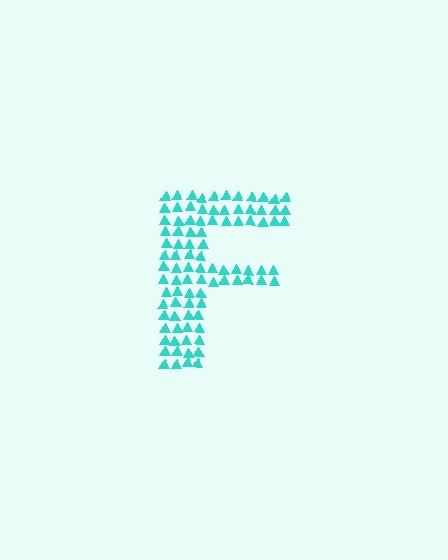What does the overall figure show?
The overall figure shows the letter F.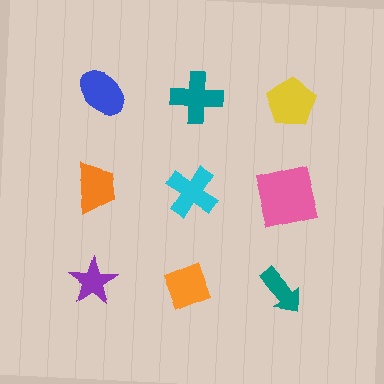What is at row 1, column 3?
A yellow pentagon.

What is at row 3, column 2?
An orange diamond.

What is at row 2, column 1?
An orange trapezoid.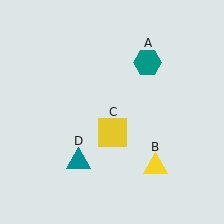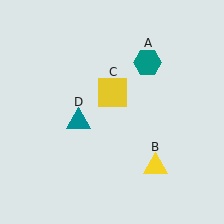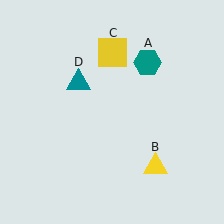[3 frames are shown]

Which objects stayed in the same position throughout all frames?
Teal hexagon (object A) and yellow triangle (object B) remained stationary.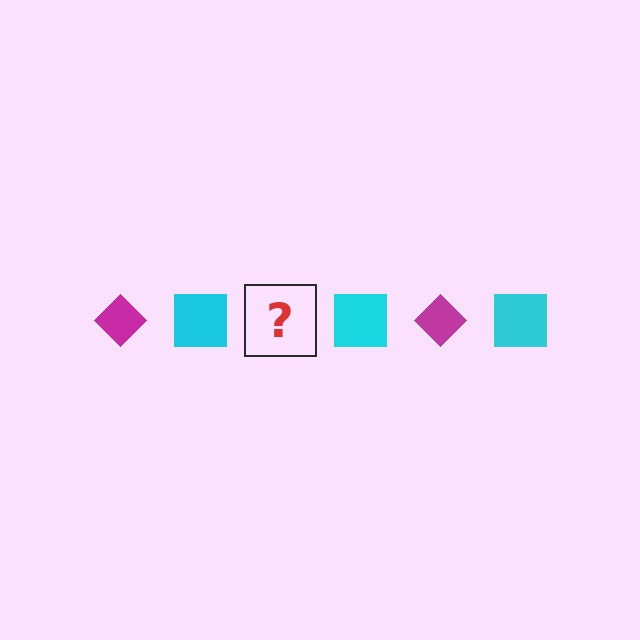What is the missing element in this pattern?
The missing element is a magenta diamond.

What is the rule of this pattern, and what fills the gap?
The rule is that the pattern alternates between magenta diamond and cyan square. The gap should be filled with a magenta diamond.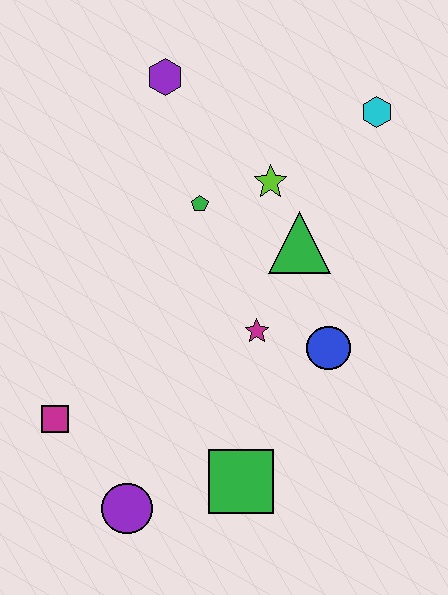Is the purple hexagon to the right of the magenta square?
Yes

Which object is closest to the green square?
The purple circle is closest to the green square.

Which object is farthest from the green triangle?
The purple circle is farthest from the green triangle.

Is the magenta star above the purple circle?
Yes